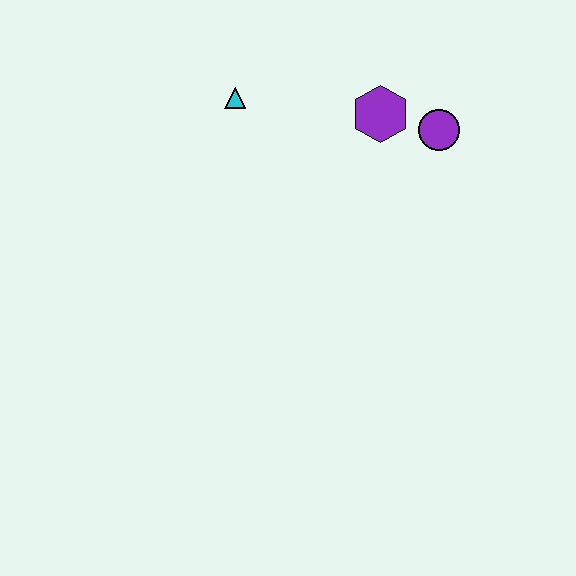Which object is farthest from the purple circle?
The cyan triangle is farthest from the purple circle.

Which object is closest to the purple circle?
The purple hexagon is closest to the purple circle.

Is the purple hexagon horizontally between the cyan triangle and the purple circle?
Yes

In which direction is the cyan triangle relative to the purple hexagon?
The cyan triangle is to the left of the purple hexagon.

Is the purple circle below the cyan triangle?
Yes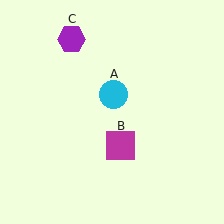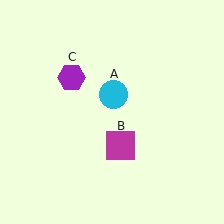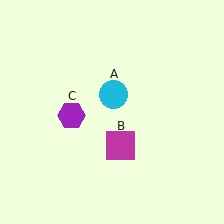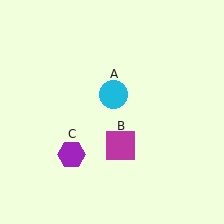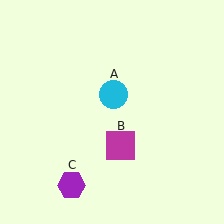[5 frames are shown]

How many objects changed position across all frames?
1 object changed position: purple hexagon (object C).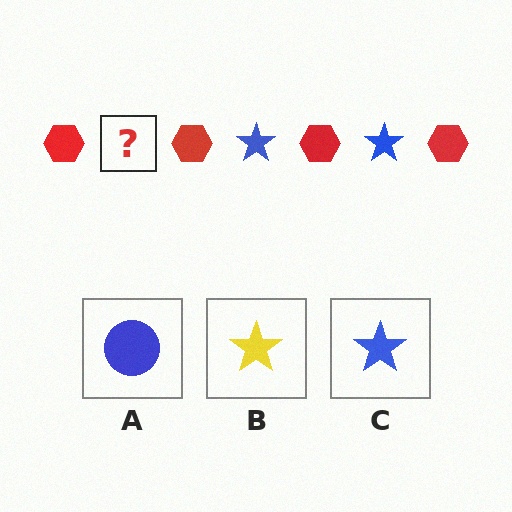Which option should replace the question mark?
Option C.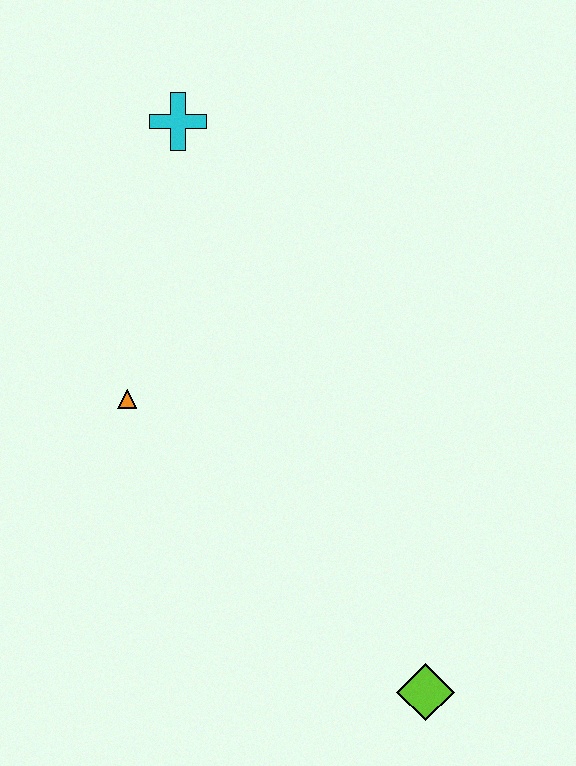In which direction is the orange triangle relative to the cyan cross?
The orange triangle is below the cyan cross.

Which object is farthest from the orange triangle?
The lime diamond is farthest from the orange triangle.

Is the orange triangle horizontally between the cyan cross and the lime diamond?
No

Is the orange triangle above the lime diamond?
Yes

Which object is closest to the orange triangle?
The cyan cross is closest to the orange triangle.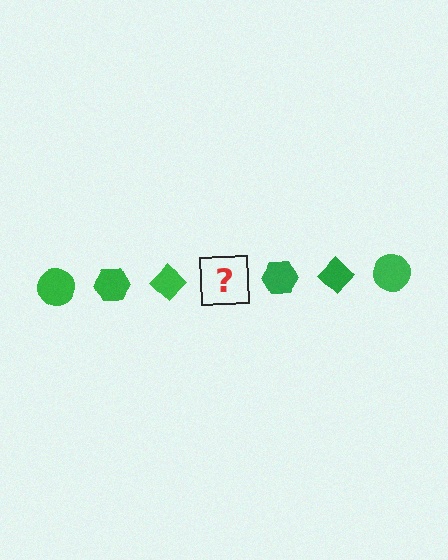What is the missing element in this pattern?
The missing element is a green circle.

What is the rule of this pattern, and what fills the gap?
The rule is that the pattern cycles through circle, hexagon, diamond shapes in green. The gap should be filled with a green circle.